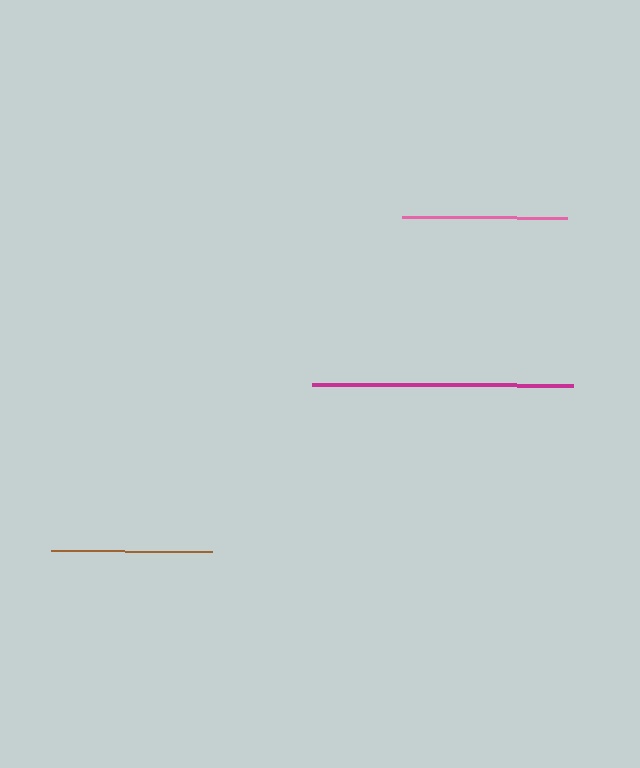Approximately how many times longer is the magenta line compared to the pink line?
The magenta line is approximately 1.6 times the length of the pink line.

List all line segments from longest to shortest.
From longest to shortest: magenta, pink, brown.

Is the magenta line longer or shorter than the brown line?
The magenta line is longer than the brown line.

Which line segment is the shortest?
The brown line is the shortest at approximately 161 pixels.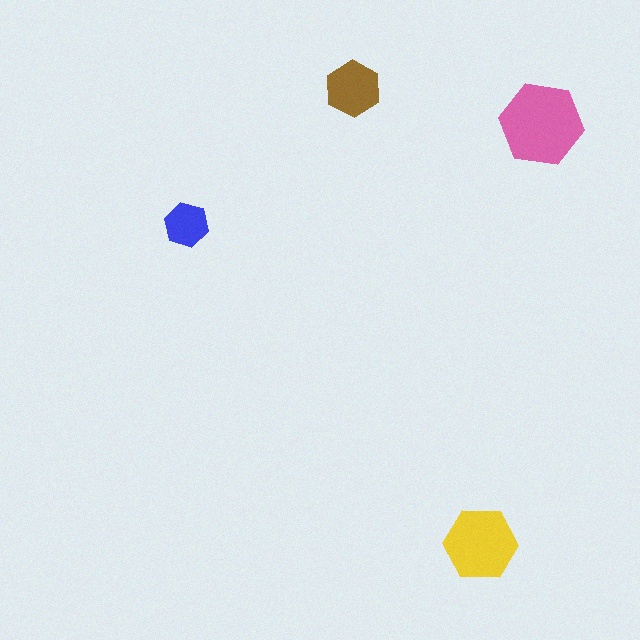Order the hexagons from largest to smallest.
the pink one, the yellow one, the brown one, the blue one.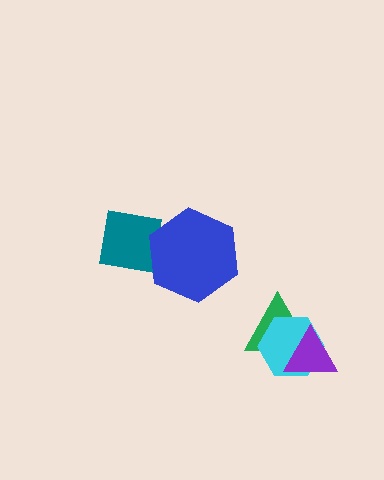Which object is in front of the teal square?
The blue hexagon is in front of the teal square.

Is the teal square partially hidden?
Yes, it is partially covered by another shape.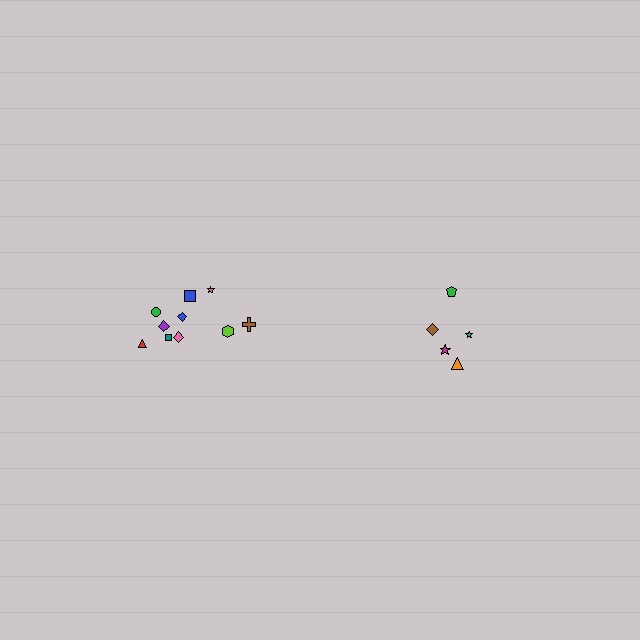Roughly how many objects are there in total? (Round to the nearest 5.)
Roughly 15 objects in total.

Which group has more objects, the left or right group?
The left group.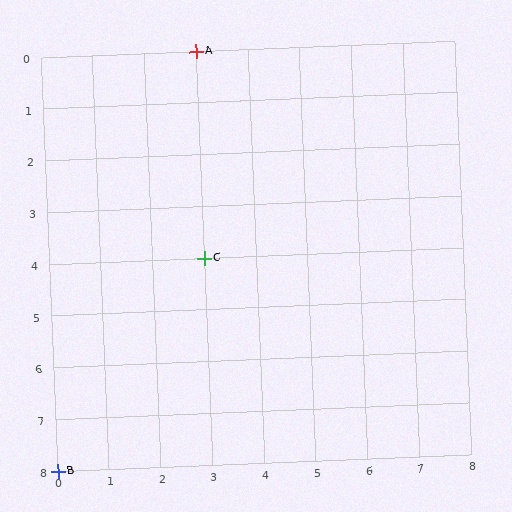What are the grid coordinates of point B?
Point B is at grid coordinates (0, 8).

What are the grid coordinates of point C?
Point C is at grid coordinates (3, 4).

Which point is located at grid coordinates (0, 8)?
Point B is at (0, 8).